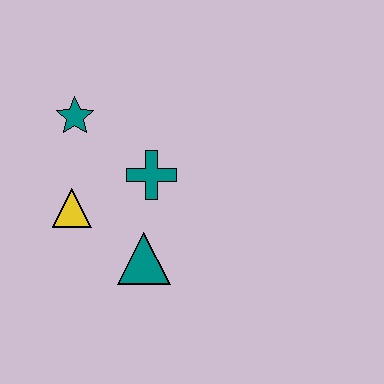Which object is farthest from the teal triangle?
The teal star is farthest from the teal triangle.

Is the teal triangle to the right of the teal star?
Yes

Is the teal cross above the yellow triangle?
Yes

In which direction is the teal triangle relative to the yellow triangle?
The teal triangle is to the right of the yellow triangle.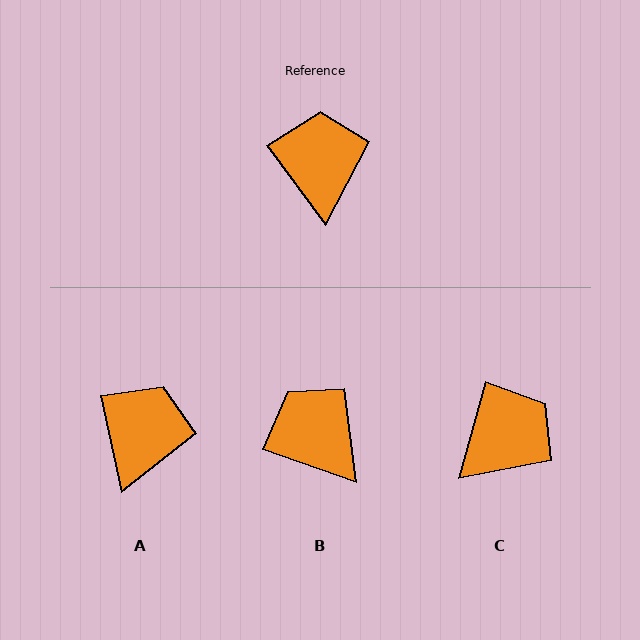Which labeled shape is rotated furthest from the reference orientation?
C, about 52 degrees away.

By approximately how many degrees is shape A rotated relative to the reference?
Approximately 24 degrees clockwise.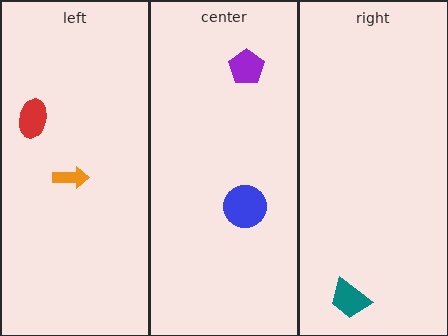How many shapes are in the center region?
2.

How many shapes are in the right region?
1.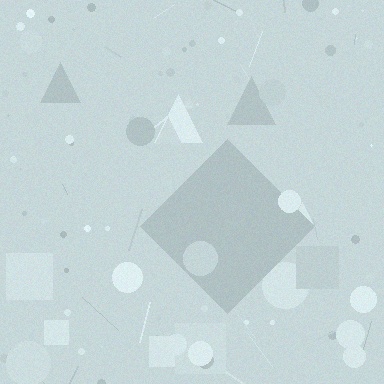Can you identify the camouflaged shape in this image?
The camouflaged shape is a diamond.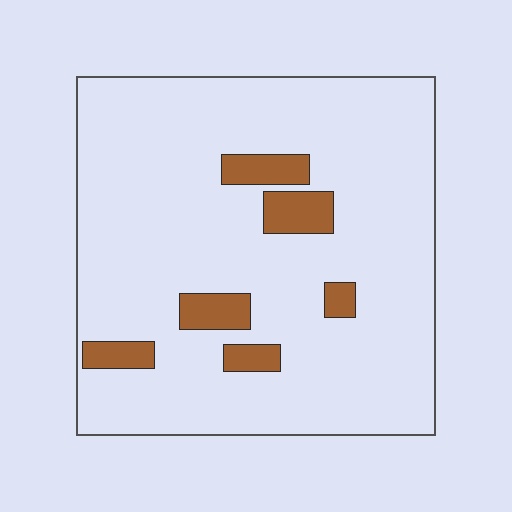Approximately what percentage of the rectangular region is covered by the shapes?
Approximately 10%.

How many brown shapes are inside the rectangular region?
6.